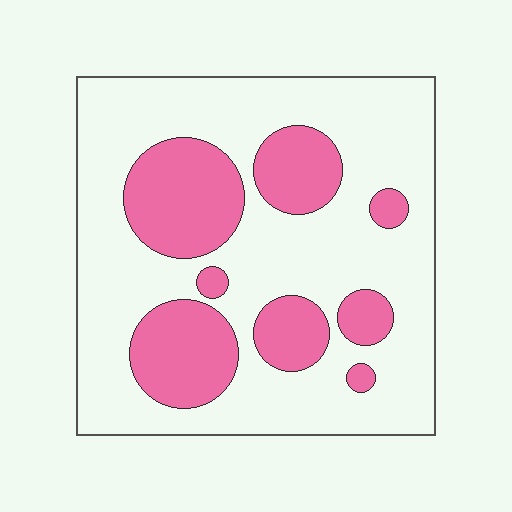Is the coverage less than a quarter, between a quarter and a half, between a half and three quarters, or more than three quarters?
Between a quarter and a half.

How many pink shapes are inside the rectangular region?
8.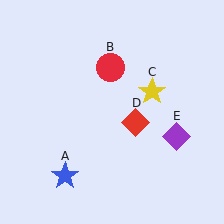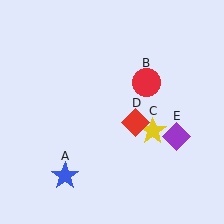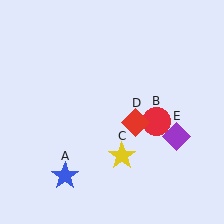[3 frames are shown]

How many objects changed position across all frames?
2 objects changed position: red circle (object B), yellow star (object C).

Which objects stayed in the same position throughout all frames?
Blue star (object A) and red diamond (object D) and purple diamond (object E) remained stationary.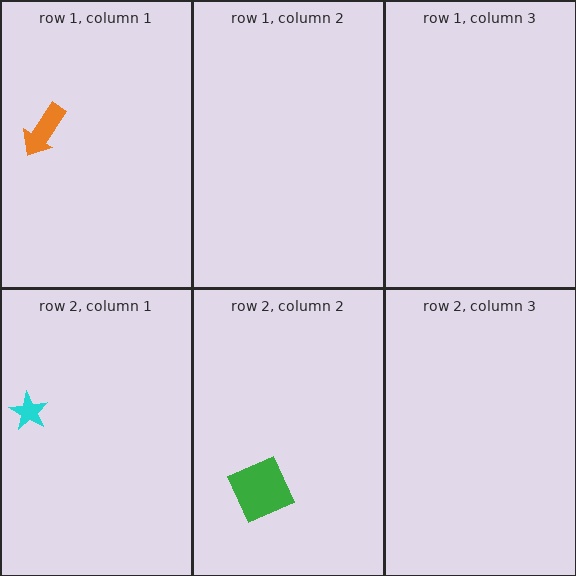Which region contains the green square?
The row 2, column 2 region.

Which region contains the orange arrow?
The row 1, column 1 region.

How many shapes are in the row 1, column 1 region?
1.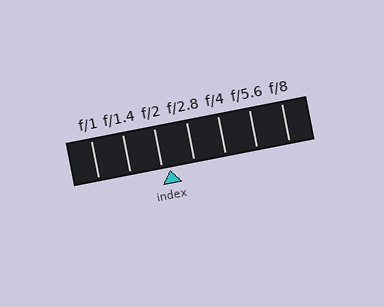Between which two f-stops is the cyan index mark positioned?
The index mark is between f/2 and f/2.8.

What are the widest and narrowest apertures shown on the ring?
The widest aperture shown is f/1 and the narrowest is f/8.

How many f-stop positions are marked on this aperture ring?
There are 7 f-stop positions marked.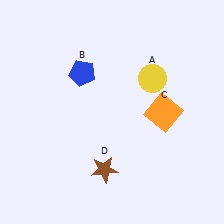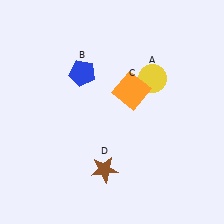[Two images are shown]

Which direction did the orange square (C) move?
The orange square (C) moved left.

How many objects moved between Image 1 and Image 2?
1 object moved between the two images.